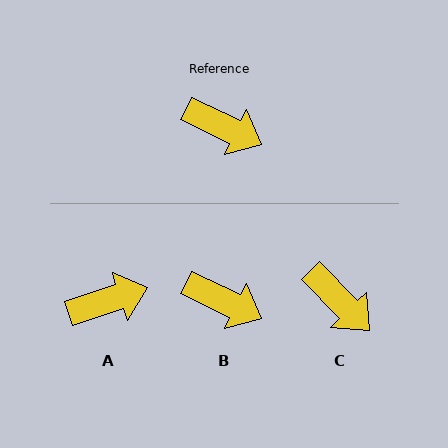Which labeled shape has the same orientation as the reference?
B.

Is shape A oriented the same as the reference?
No, it is off by about 44 degrees.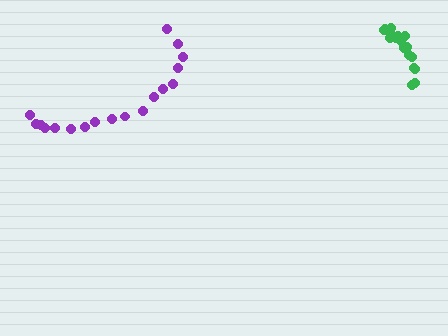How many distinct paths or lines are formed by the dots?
There are 2 distinct paths.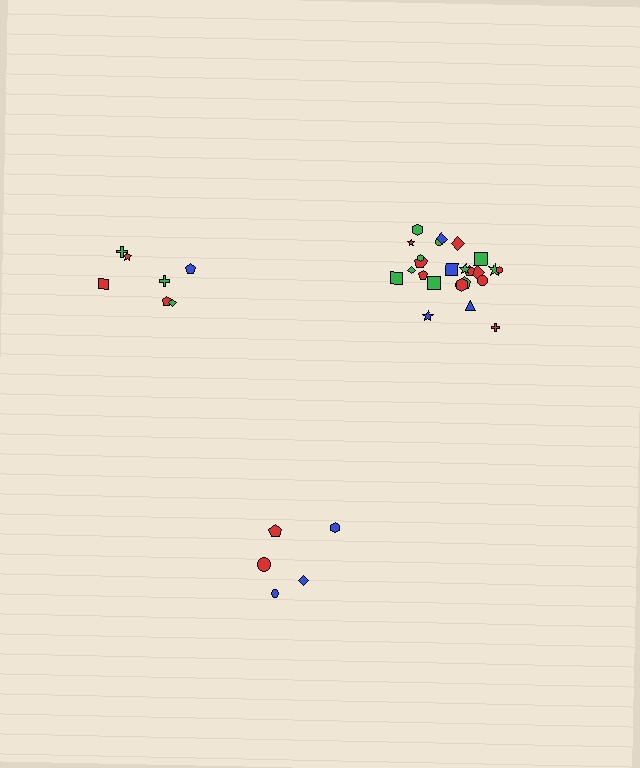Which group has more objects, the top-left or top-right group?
The top-right group.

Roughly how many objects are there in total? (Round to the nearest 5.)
Roughly 35 objects in total.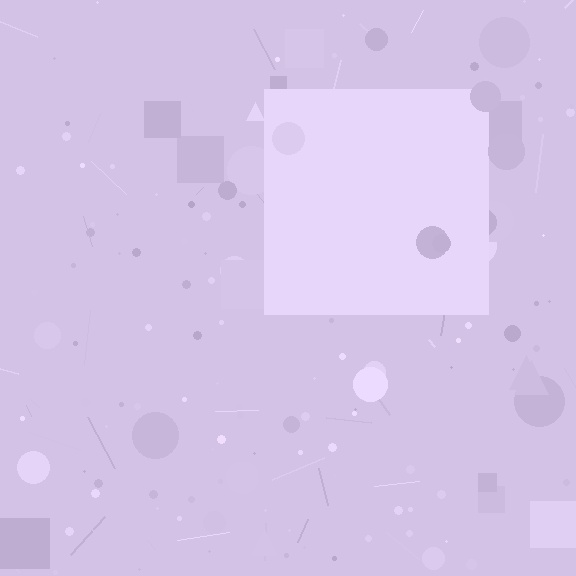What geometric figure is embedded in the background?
A square is embedded in the background.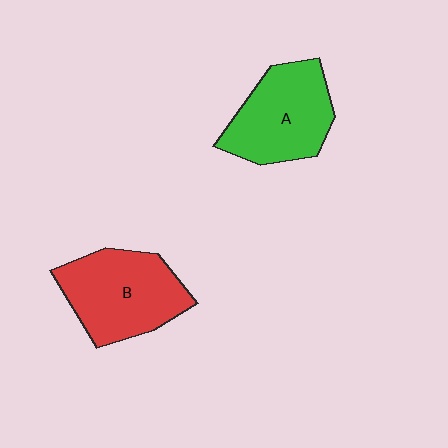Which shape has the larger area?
Shape B (red).